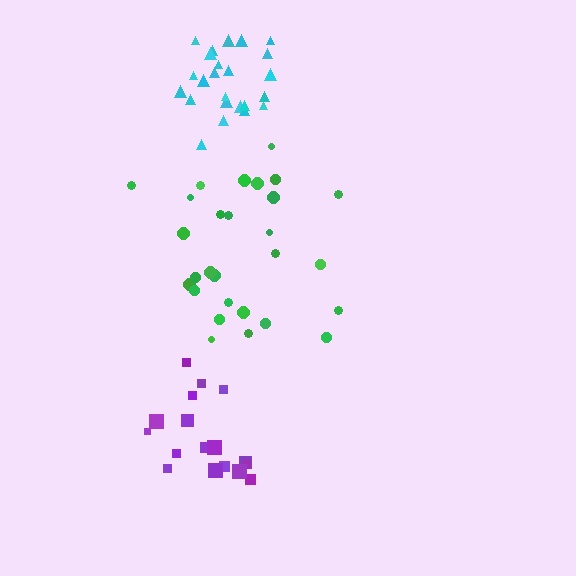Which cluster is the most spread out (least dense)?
Green.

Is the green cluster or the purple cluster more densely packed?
Purple.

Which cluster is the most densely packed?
Purple.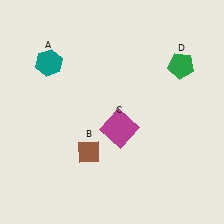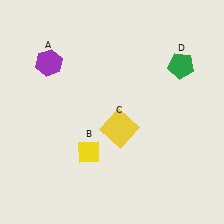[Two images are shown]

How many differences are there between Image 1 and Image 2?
There are 3 differences between the two images.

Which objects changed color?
A changed from teal to purple. B changed from brown to yellow. C changed from magenta to yellow.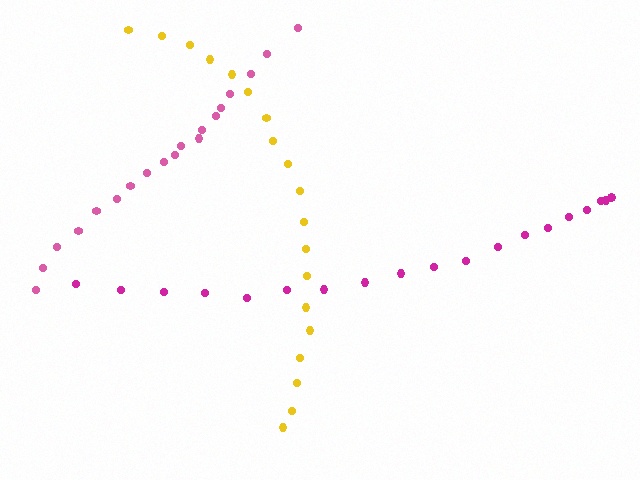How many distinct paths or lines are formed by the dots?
There are 3 distinct paths.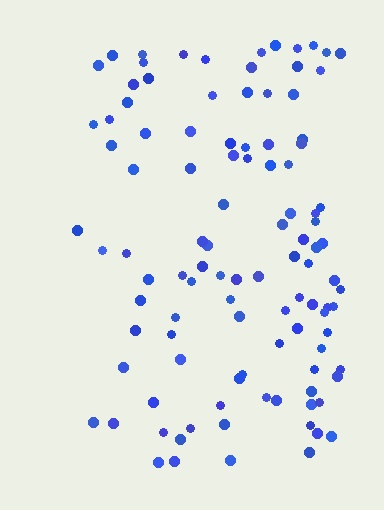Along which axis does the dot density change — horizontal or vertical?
Horizontal.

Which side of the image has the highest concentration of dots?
The right.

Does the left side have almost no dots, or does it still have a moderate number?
Still a moderate number, just noticeably fewer than the right.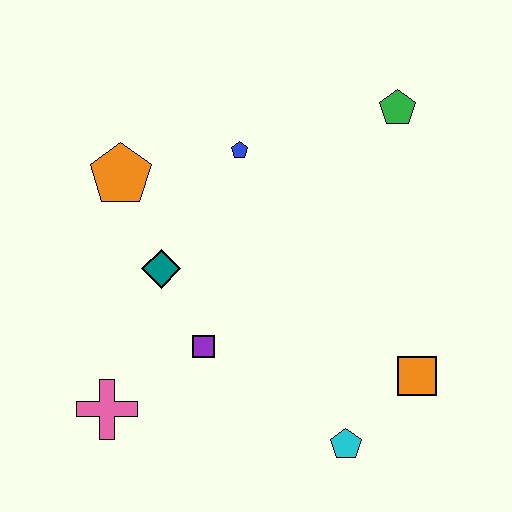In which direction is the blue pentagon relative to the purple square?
The blue pentagon is above the purple square.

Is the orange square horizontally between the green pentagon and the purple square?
No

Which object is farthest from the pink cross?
The green pentagon is farthest from the pink cross.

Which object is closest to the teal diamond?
The purple square is closest to the teal diamond.